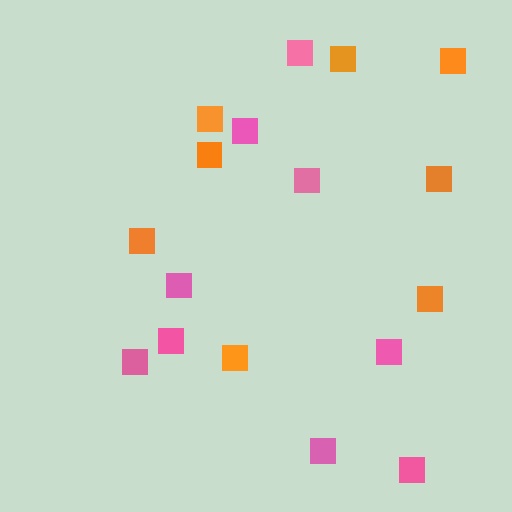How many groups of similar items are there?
There are 2 groups: one group of orange squares (8) and one group of pink squares (9).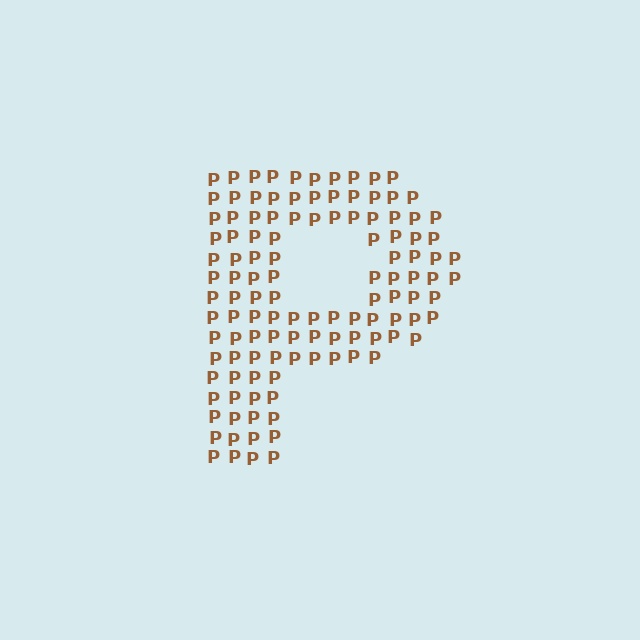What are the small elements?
The small elements are letter P's.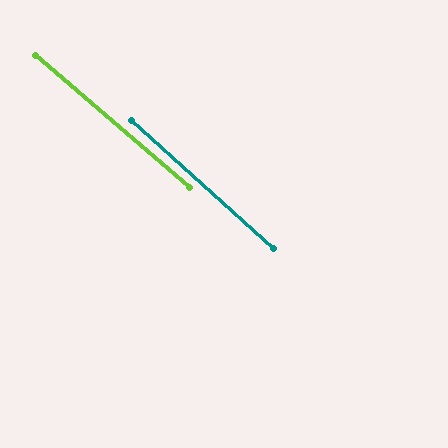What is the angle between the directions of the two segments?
Approximately 1 degree.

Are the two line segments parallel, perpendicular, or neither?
Parallel — their directions differ by only 1.5°.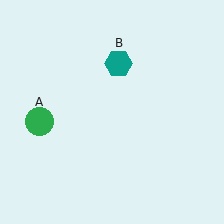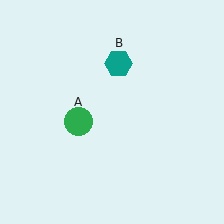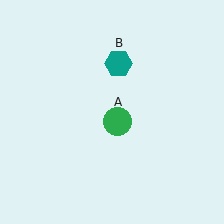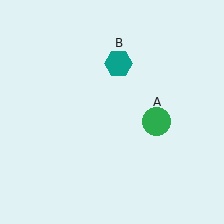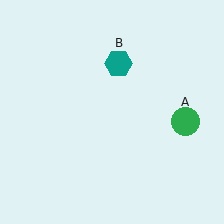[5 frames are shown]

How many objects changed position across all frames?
1 object changed position: green circle (object A).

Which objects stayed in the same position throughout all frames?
Teal hexagon (object B) remained stationary.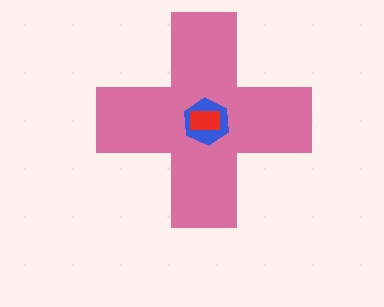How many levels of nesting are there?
3.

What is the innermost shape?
The red rectangle.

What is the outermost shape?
The pink cross.